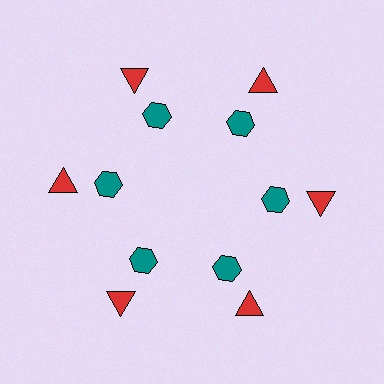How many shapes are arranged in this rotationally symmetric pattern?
There are 12 shapes, arranged in 6 groups of 2.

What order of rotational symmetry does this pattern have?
This pattern has 6-fold rotational symmetry.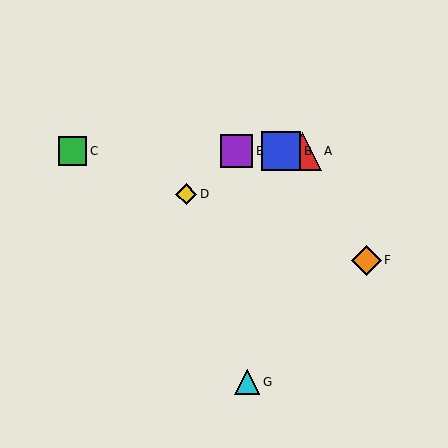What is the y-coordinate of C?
Object C is at y≈151.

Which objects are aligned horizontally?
Objects A, B, C, E are aligned horizontally.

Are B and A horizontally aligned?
Yes, both are at y≈151.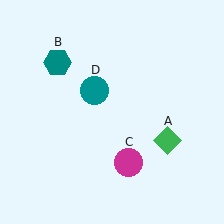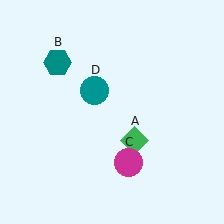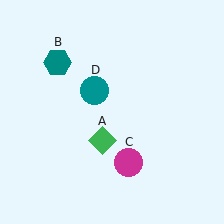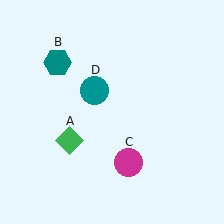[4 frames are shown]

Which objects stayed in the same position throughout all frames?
Teal hexagon (object B) and magenta circle (object C) and teal circle (object D) remained stationary.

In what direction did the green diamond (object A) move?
The green diamond (object A) moved left.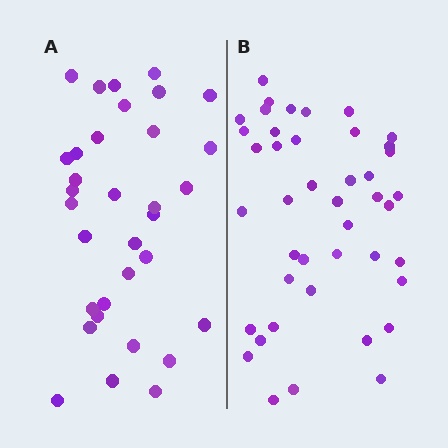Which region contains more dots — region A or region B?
Region B (the right region) has more dots.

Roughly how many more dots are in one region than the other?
Region B has roughly 10 or so more dots than region A.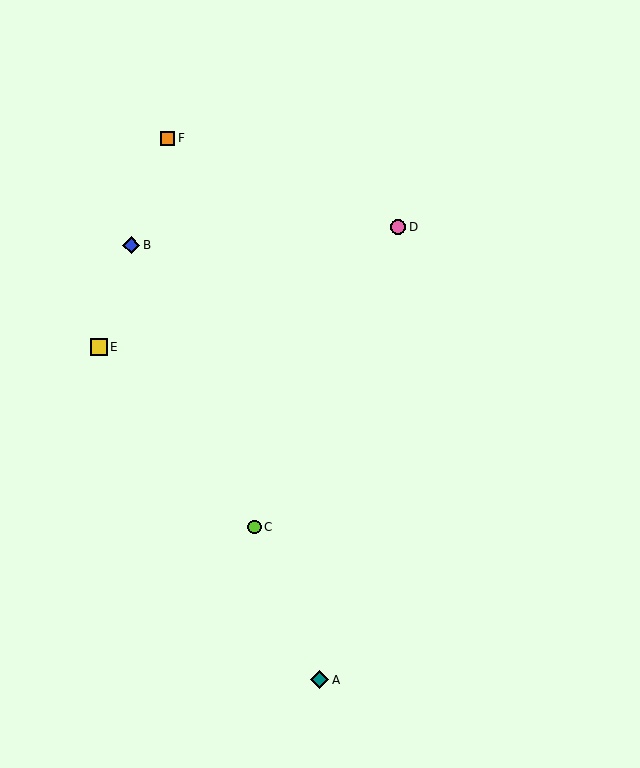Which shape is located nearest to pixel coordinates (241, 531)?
The lime circle (labeled C) at (254, 527) is nearest to that location.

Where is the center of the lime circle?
The center of the lime circle is at (254, 527).